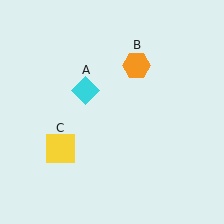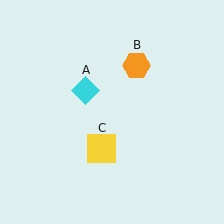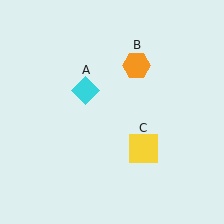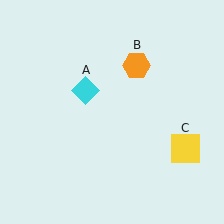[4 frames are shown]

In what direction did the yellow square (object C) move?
The yellow square (object C) moved right.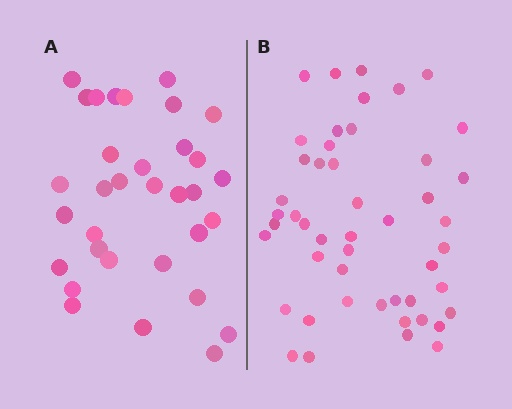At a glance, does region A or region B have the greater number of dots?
Region B (the right region) has more dots.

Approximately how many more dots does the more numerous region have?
Region B has approximately 15 more dots than region A.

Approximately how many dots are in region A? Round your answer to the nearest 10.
About 30 dots. (The exact count is 33, which rounds to 30.)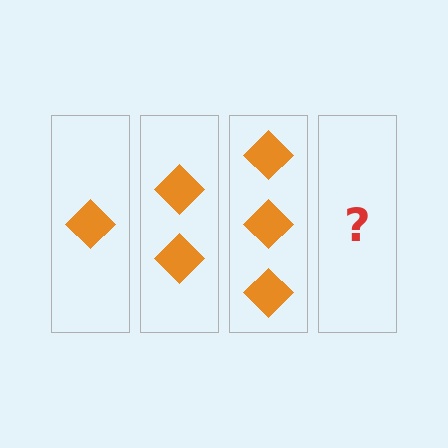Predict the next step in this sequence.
The next step is 4 diamonds.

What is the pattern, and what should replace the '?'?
The pattern is that each step adds one more diamond. The '?' should be 4 diamonds.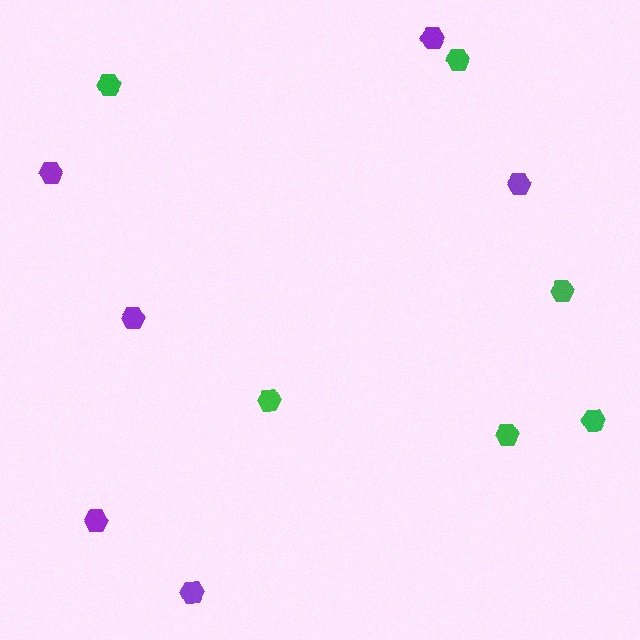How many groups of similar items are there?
There are 2 groups: one group of purple hexagons (6) and one group of green hexagons (6).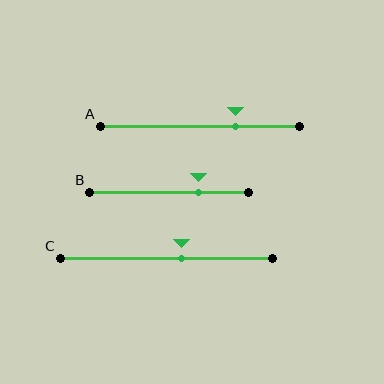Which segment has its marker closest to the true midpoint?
Segment C has its marker closest to the true midpoint.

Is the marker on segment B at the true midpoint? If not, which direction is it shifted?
No, the marker on segment B is shifted to the right by about 19% of the segment length.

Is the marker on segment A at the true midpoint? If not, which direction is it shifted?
No, the marker on segment A is shifted to the right by about 18% of the segment length.